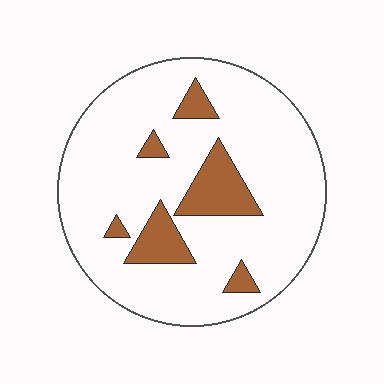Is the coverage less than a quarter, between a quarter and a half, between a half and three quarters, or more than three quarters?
Less than a quarter.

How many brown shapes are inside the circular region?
6.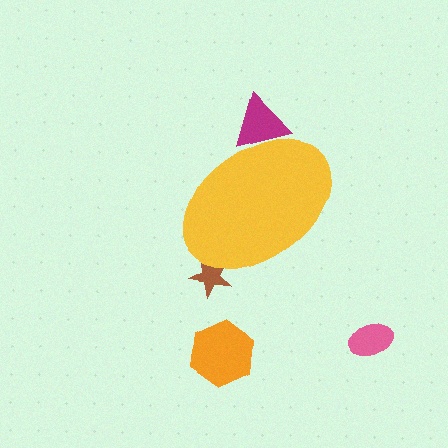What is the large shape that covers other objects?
A yellow ellipse.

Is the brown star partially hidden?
Yes, the brown star is partially hidden behind the yellow ellipse.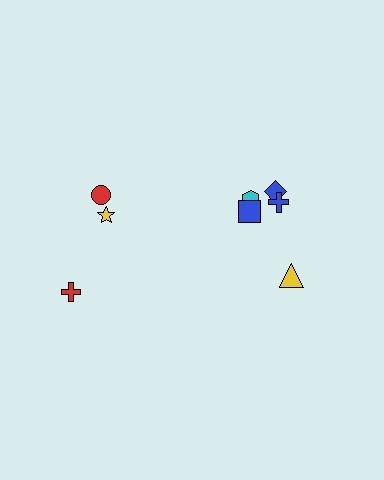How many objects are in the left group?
There are 3 objects.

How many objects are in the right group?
There are 5 objects.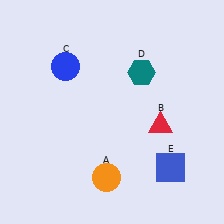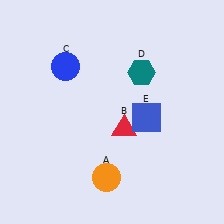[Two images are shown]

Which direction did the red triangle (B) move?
The red triangle (B) moved left.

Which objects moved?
The objects that moved are: the red triangle (B), the blue square (E).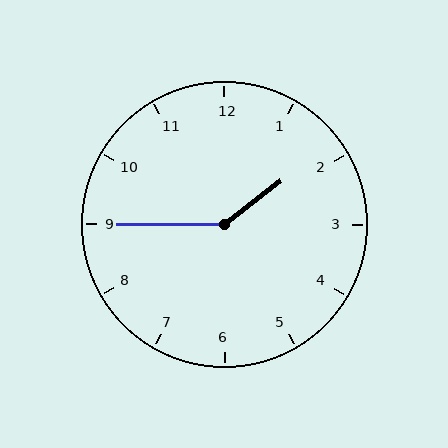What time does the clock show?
1:45.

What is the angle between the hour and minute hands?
Approximately 142 degrees.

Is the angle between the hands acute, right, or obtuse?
It is obtuse.